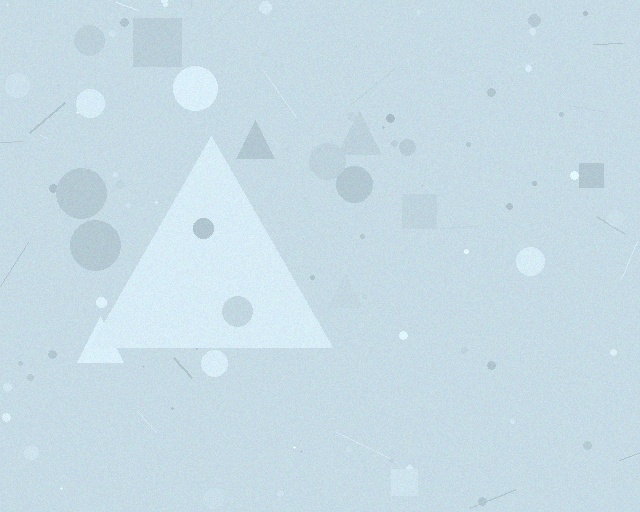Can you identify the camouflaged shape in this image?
The camouflaged shape is a triangle.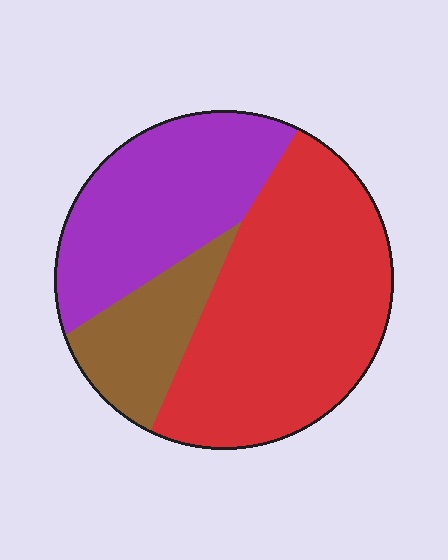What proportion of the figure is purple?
Purple takes up about one third (1/3) of the figure.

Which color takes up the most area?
Red, at roughly 50%.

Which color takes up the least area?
Brown, at roughly 15%.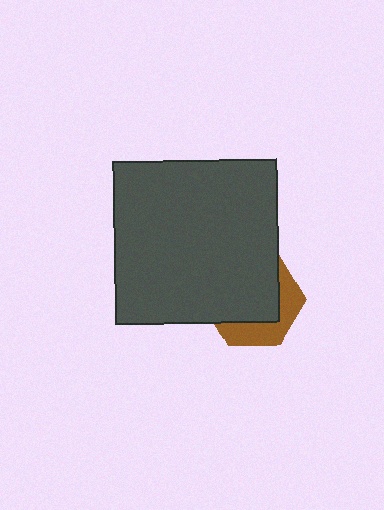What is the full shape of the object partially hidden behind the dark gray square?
The partially hidden object is a brown hexagon.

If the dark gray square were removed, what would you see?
You would see the complete brown hexagon.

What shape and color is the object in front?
The object in front is a dark gray square.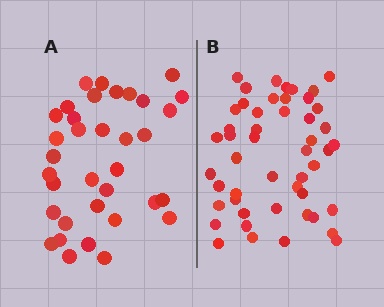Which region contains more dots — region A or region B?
Region B (the right region) has more dots.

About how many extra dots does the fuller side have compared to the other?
Region B has approximately 15 more dots than region A.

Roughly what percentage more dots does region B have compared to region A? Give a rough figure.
About 40% more.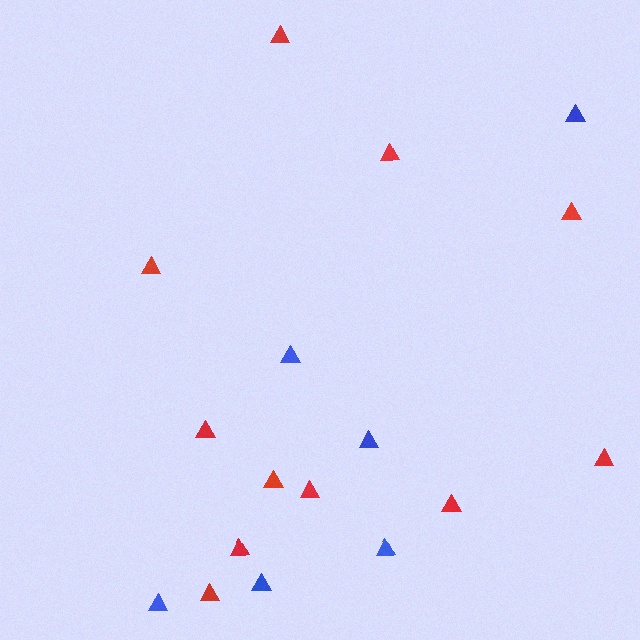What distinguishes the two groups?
There are 2 groups: one group of red triangles (11) and one group of blue triangles (6).